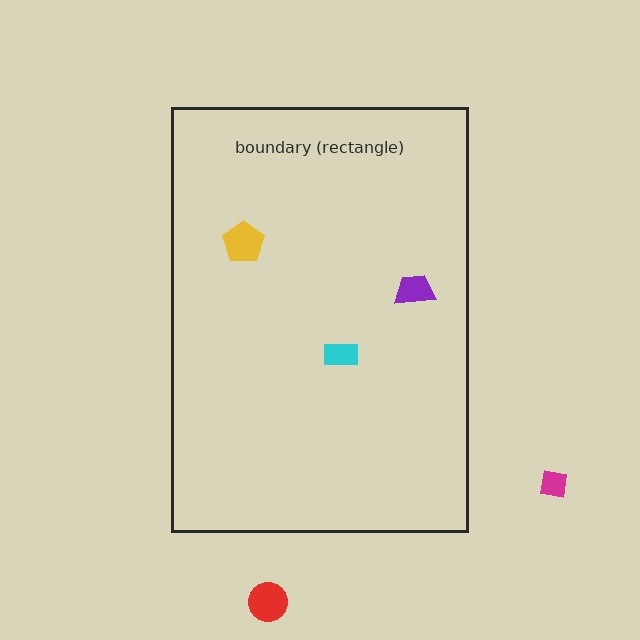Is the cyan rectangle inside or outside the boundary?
Inside.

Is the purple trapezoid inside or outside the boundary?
Inside.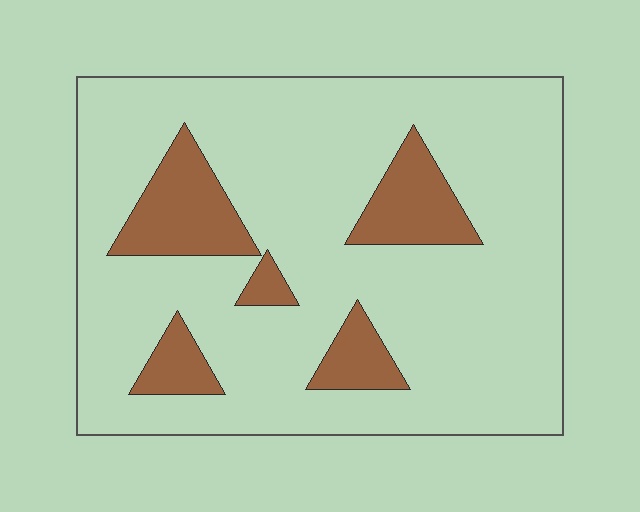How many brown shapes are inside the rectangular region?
5.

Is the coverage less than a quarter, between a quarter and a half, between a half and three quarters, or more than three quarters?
Less than a quarter.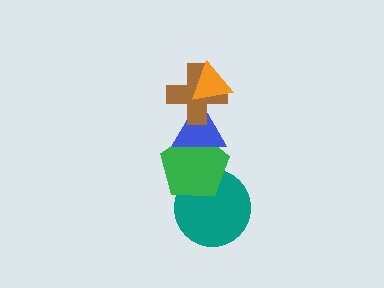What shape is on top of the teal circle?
The green pentagon is on top of the teal circle.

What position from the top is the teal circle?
The teal circle is 5th from the top.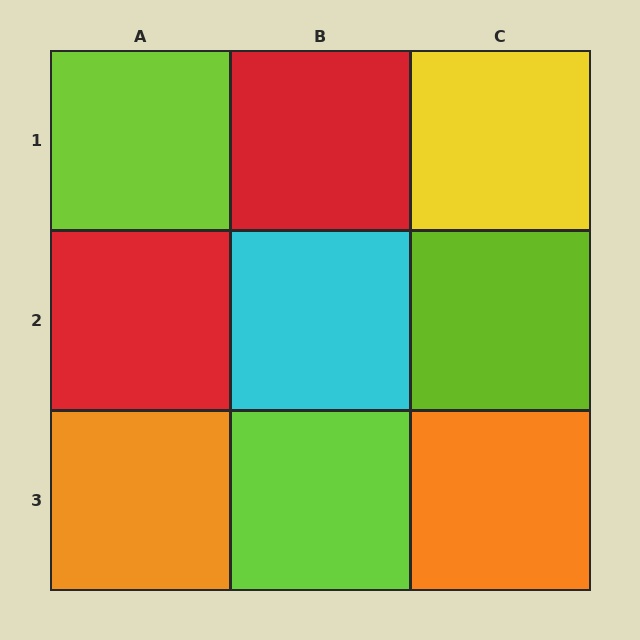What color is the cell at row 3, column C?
Orange.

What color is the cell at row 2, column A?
Red.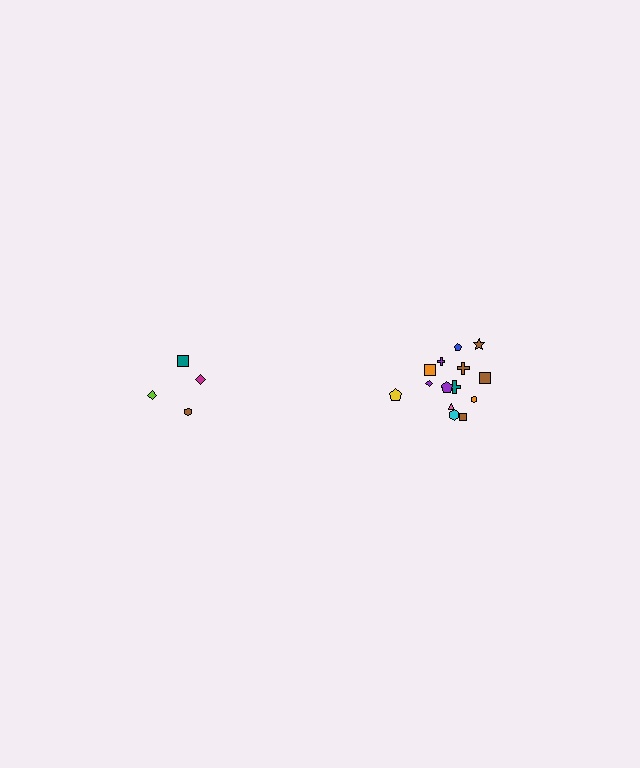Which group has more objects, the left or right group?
The right group.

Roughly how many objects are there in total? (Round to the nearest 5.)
Roughly 20 objects in total.